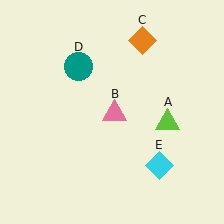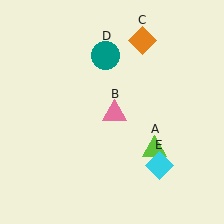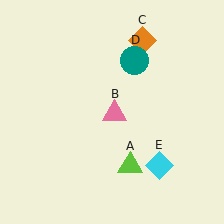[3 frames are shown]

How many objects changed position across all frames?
2 objects changed position: lime triangle (object A), teal circle (object D).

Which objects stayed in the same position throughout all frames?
Pink triangle (object B) and orange diamond (object C) and cyan diamond (object E) remained stationary.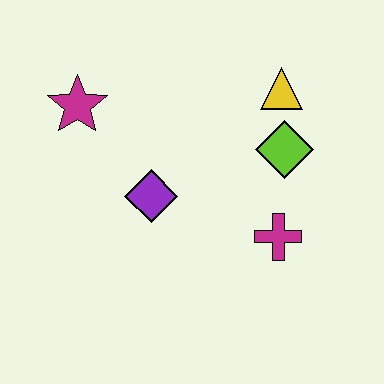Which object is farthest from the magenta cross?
The magenta star is farthest from the magenta cross.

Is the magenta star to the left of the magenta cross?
Yes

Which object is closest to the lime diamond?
The yellow triangle is closest to the lime diamond.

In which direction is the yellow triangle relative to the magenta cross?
The yellow triangle is above the magenta cross.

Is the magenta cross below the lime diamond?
Yes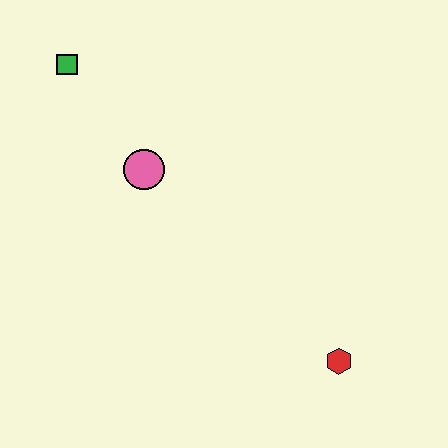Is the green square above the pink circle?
Yes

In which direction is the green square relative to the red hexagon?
The green square is above the red hexagon.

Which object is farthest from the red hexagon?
The green square is farthest from the red hexagon.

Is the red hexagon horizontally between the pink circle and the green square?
No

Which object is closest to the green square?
The pink circle is closest to the green square.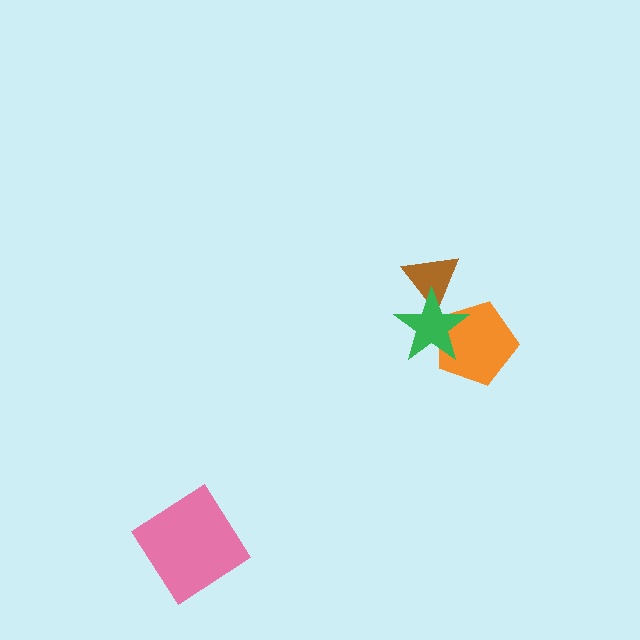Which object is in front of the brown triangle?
The green star is in front of the brown triangle.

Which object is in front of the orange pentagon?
The green star is in front of the orange pentagon.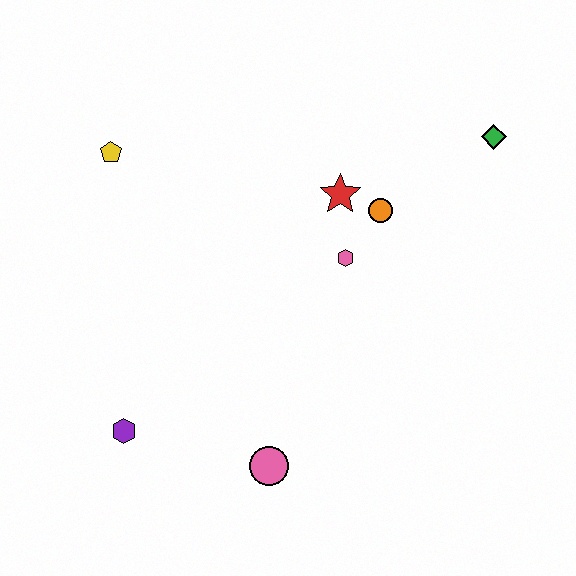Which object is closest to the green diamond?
The orange circle is closest to the green diamond.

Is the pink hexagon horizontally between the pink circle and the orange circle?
Yes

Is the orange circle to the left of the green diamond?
Yes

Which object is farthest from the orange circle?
The purple hexagon is farthest from the orange circle.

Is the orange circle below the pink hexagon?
No